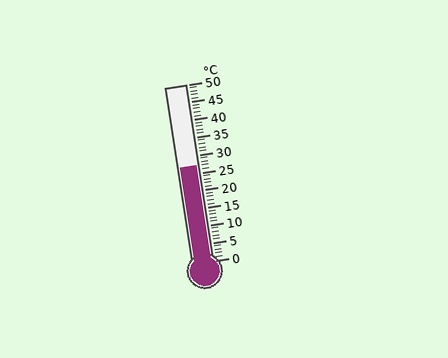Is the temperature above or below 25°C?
The temperature is above 25°C.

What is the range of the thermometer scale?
The thermometer scale ranges from 0°C to 50°C.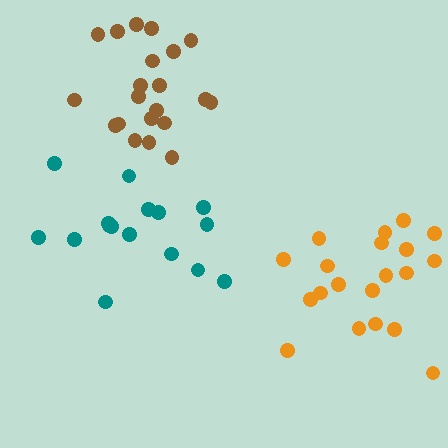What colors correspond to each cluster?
The clusters are colored: teal, brown, orange.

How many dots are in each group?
Group 1: 16 dots, Group 2: 21 dots, Group 3: 20 dots (57 total).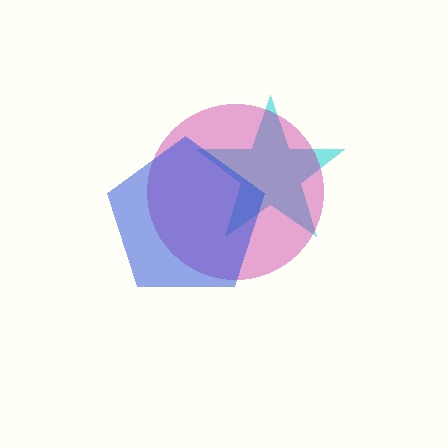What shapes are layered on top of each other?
The layered shapes are: a cyan star, a magenta circle, a blue pentagon.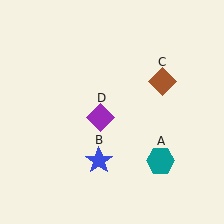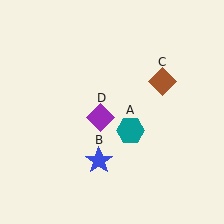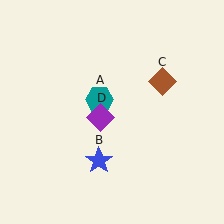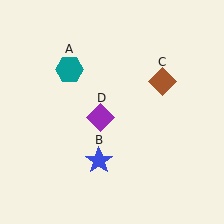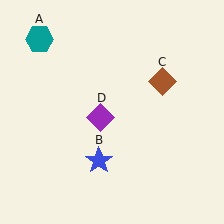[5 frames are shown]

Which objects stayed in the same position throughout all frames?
Blue star (object B) and brown diamond (object C) and purple diamond (object D) remained stationary.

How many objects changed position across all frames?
1 object changed position: teal hexagon (object A).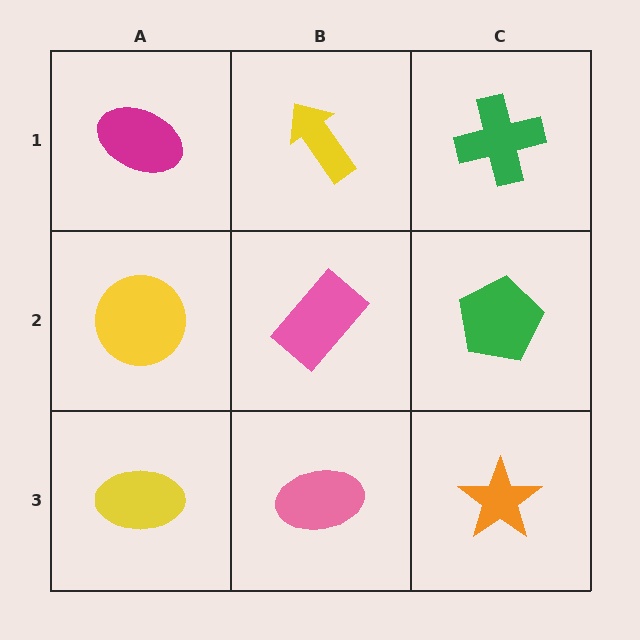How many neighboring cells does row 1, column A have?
2.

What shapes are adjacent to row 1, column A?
A yellow circle (row 2, column A), a yellow arrow (row 1, column B).